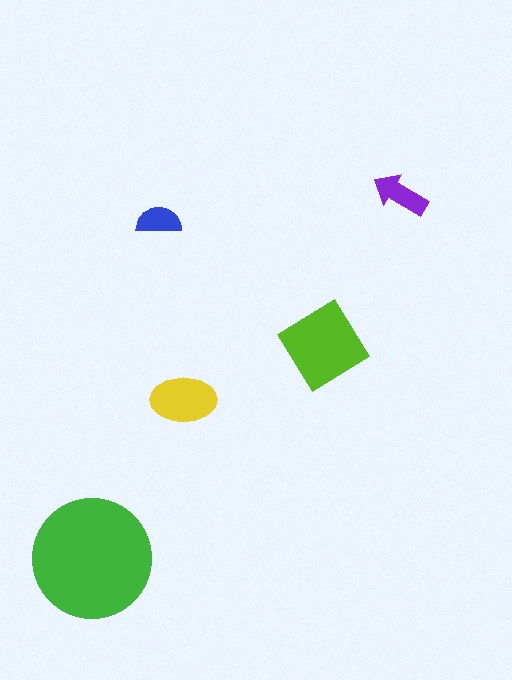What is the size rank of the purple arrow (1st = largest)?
4th.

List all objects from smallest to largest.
The blue semicircle, the purple arrow, the yellow ellipse, the lime diamond, the green circle.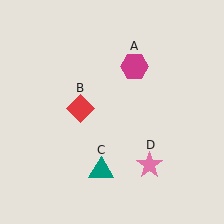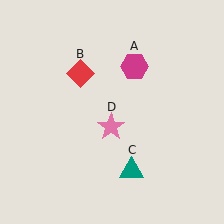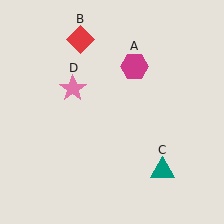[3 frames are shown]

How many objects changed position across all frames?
3 objects changed position: red diamond (object B), teal triangle (object C), pink star (object D).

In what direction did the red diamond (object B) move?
The red diamond (object B) moved up.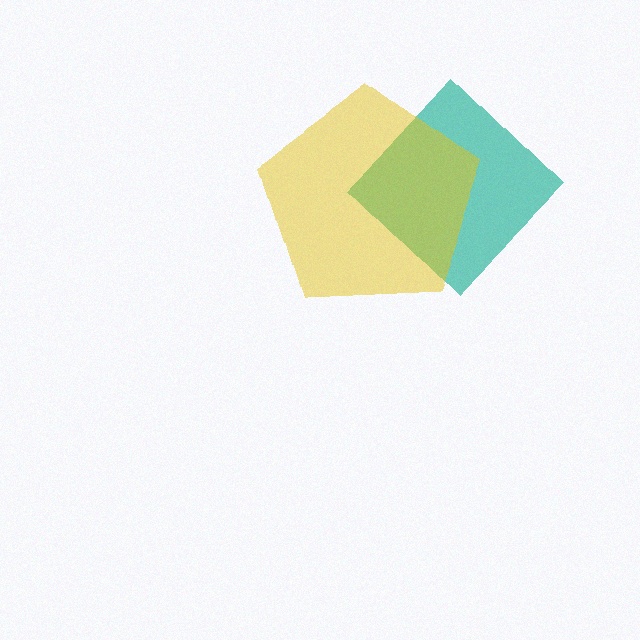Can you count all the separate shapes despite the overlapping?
Yes, there are 2 separate shapes.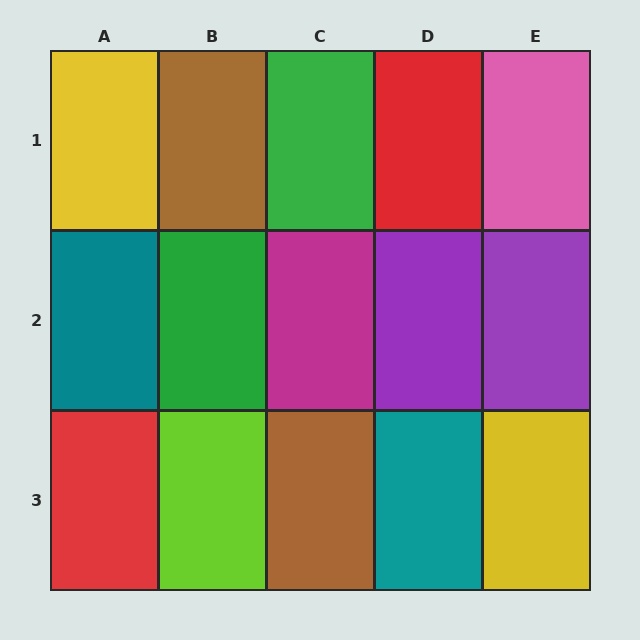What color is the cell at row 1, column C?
Green.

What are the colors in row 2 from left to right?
Teal, green, magenta, purple, purple.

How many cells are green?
2 cells are green.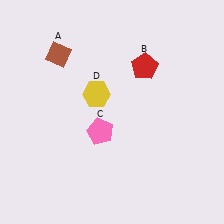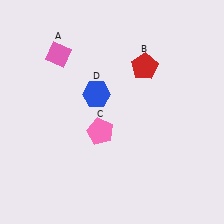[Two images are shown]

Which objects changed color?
A changed from brown to pink. D changed from yellow to blue.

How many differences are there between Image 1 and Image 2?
There are 2 differences between the two images.